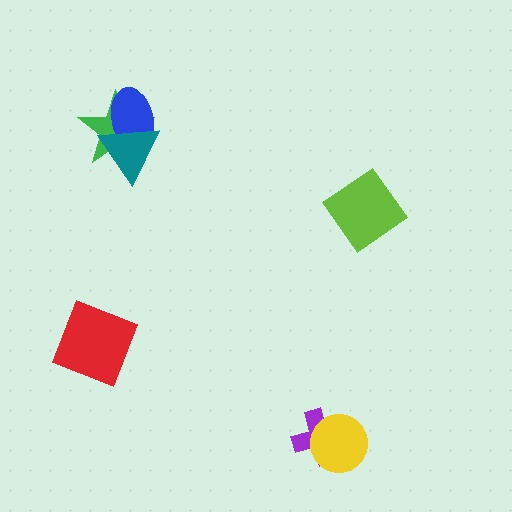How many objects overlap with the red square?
0 objects overlap with the red square.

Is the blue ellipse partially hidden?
Yes, it is partially covered by another shape.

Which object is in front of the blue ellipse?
The teal triangle is in front of the blue ellipse.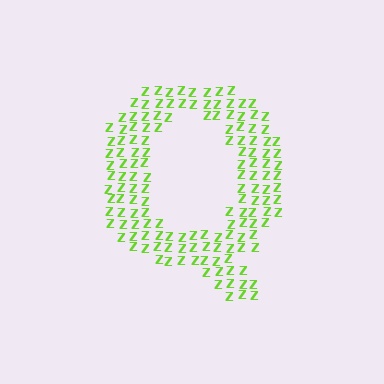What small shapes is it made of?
It is made of small letter Z's.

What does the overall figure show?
The overall figure shows the letter Q.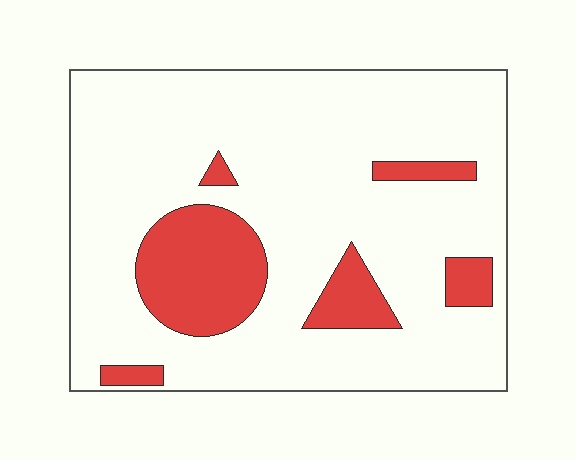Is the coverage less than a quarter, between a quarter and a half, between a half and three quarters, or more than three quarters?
Less than a quarter.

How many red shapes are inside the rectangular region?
6.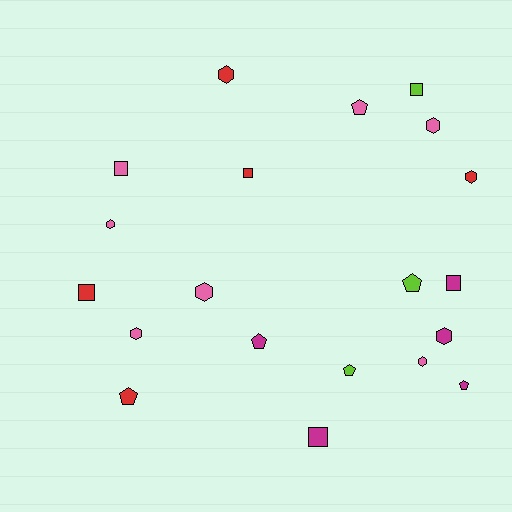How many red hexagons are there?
There are 2 red hexagons.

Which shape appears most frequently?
Hexagon, with 8 objects.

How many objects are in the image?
There are 20 objects.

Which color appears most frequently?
Pink, with 7 objects.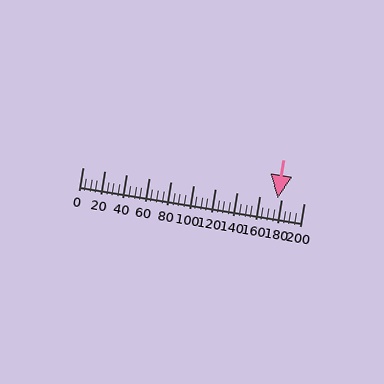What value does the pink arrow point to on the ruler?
The pink arrow points to approximately 176.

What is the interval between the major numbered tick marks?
The major tick marks are spaced 20 units apart.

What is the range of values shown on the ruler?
The ruler shows values from 0 to 200.